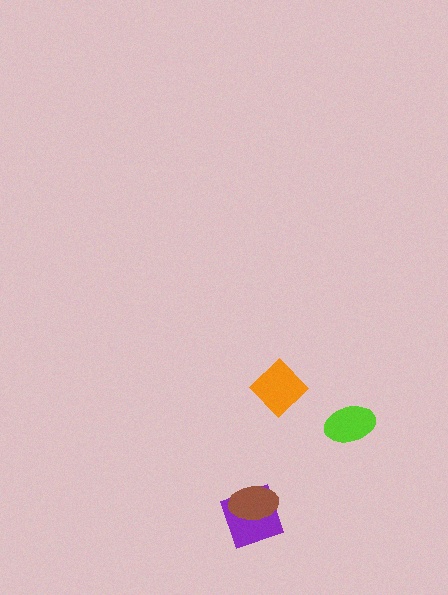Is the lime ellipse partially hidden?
No, no other shape covers it.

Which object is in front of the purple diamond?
The brown ellipse is in front of the purple diamond.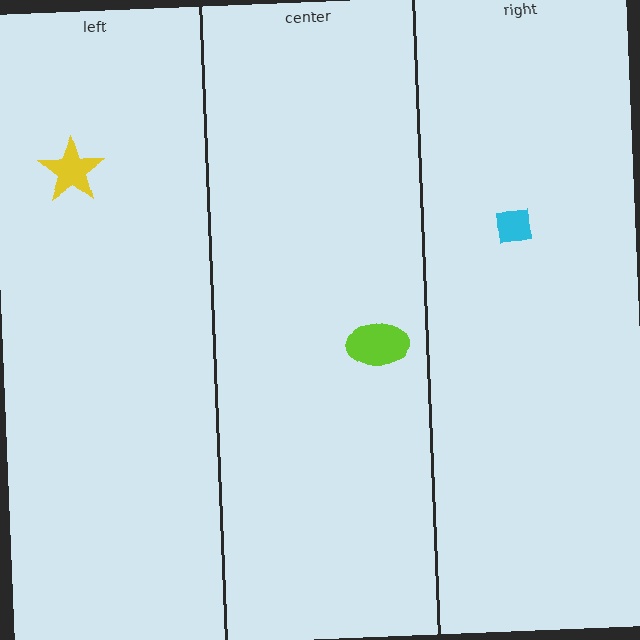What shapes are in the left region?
The yellow star.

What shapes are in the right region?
The cyan square.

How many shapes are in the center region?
1.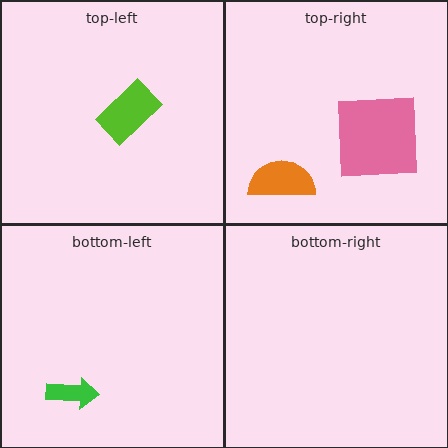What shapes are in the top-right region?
The orange semicircle, the pink square.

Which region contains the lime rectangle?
The top-left region.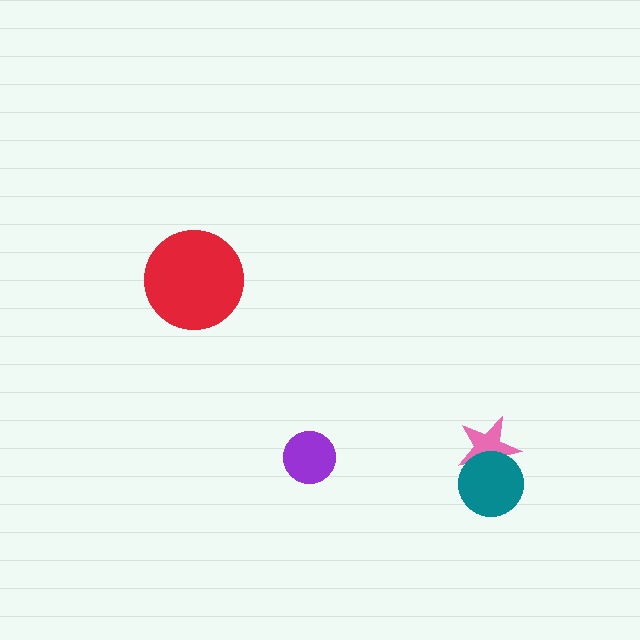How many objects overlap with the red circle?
0 objects overlap with the red circle.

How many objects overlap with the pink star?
1 object overlaps with the pink star.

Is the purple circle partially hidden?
No, no other shape covers it.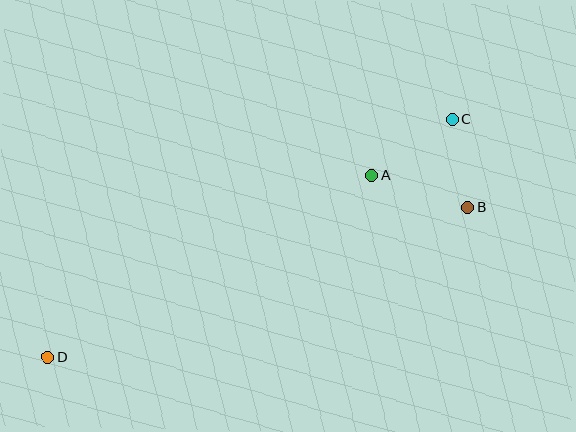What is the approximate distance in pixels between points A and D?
The distance between A and D is approximately 371 pixels.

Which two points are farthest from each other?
Points C and D are farthest from each other.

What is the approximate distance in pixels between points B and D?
The distance between B and D is approximately 446 pixels.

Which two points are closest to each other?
Points B and C are closest to each other.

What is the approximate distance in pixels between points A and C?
The distance between A and C is approximately 98 pixels.